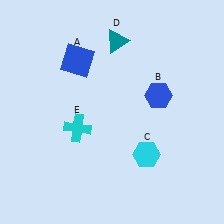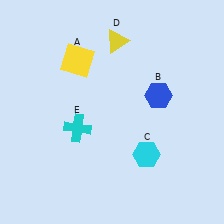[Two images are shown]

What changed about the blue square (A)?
In Image 1, A is blue. In Image 2, it changed to yellow.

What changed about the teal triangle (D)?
In Image 1, D is teal. In Image 2, it changed to yellow.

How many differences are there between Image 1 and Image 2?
There are 2 differences between the two images.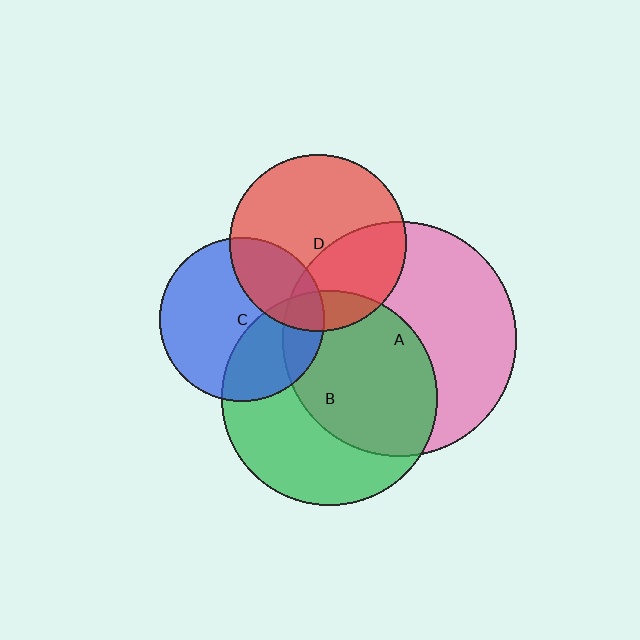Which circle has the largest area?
Circle A (pink).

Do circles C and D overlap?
Yes.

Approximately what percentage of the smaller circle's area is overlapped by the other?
Approximately 25%.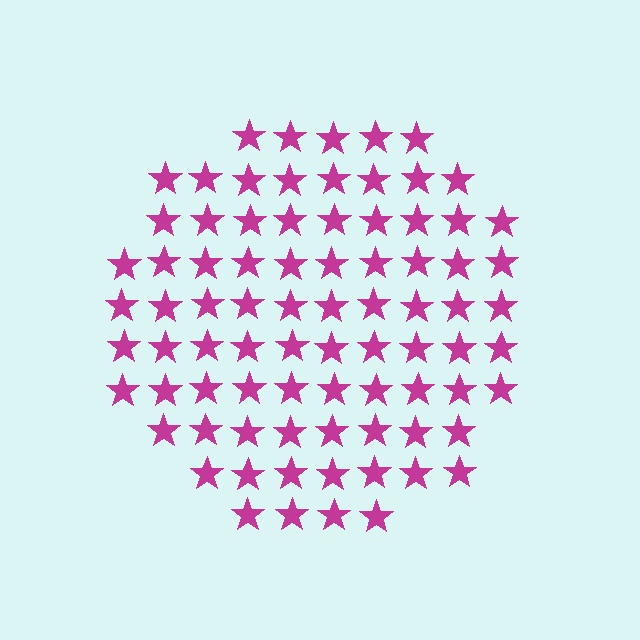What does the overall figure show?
The overall figure shows a circle.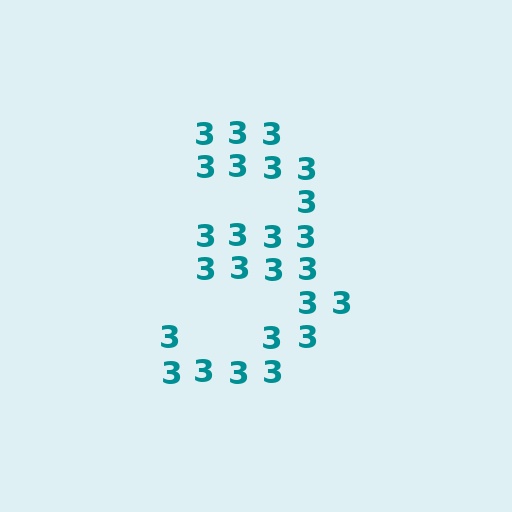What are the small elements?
The small elements are digit 3's.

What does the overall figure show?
The overall figure shows the digit 3.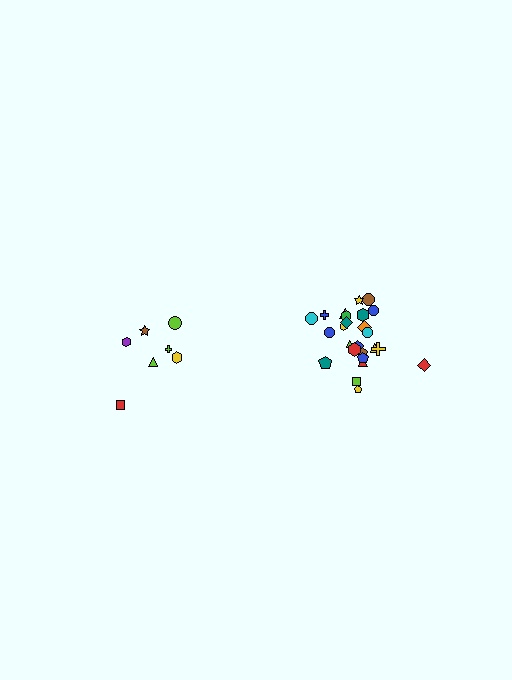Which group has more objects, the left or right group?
The right group.